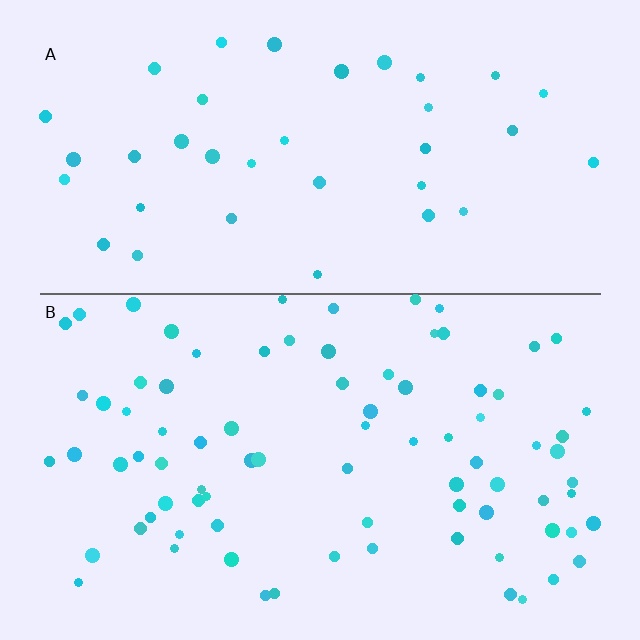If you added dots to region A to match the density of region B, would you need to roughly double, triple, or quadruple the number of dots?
Approximately double.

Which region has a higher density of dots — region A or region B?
B (the bottom).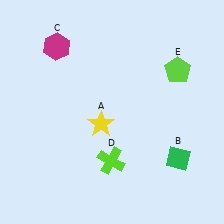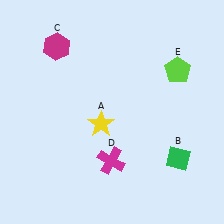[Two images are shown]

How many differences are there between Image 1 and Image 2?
There is 1 difference between the two images.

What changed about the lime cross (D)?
In Image 1, D is lime. In Image 2, it changed to magenta.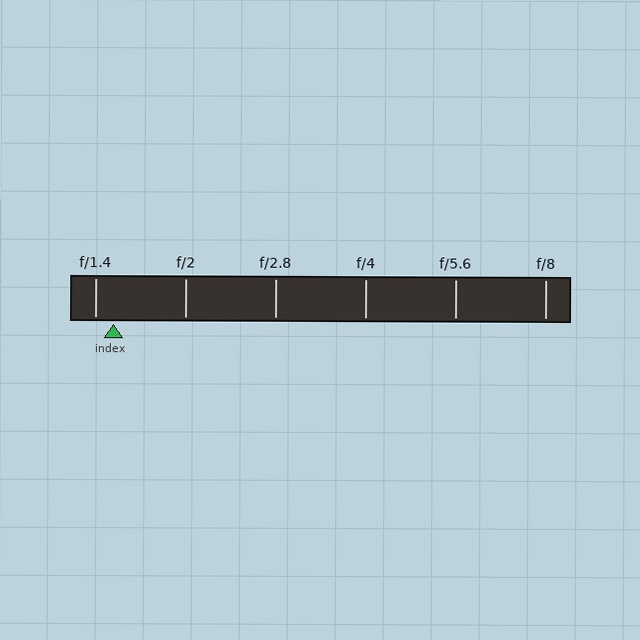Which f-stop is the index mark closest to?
The index mark is closest to f/1.4.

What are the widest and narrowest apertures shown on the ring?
The widest aperture shown is f/1.4 and the narrowest is f/8.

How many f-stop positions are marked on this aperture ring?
There are 6 f-stop positions marked.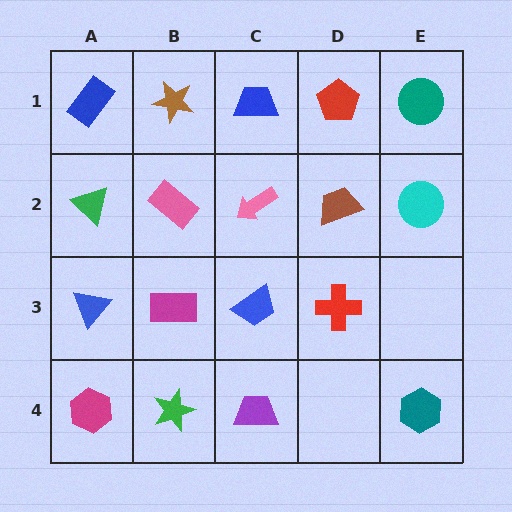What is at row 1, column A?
A blue rectangle.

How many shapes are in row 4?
4 shapes.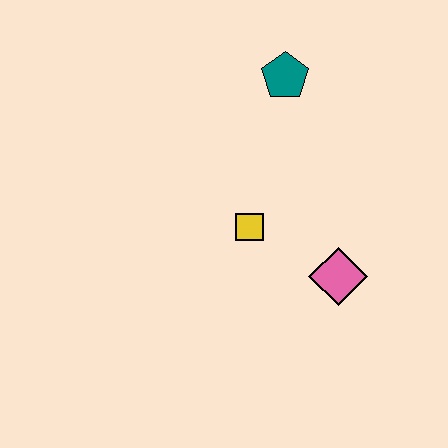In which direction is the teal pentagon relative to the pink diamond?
The teal pentagon is above the pink diamond.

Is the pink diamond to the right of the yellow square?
Yes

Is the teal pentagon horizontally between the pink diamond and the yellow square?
Yes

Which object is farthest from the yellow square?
The teal pentagon is farthest from the yellow square.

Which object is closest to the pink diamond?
The yellow square is closest to the pink diamond.